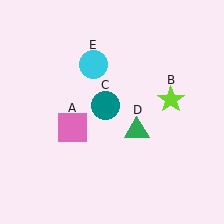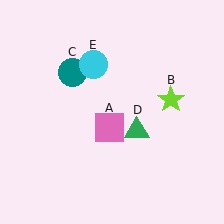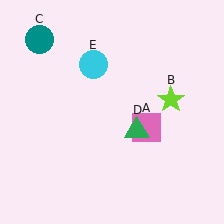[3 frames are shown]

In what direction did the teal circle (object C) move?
The teal circle (object C) moved up and to the left.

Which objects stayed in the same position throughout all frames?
Lime star (object B) and green triangle (object D) and cyan circle (object E) remained stationary.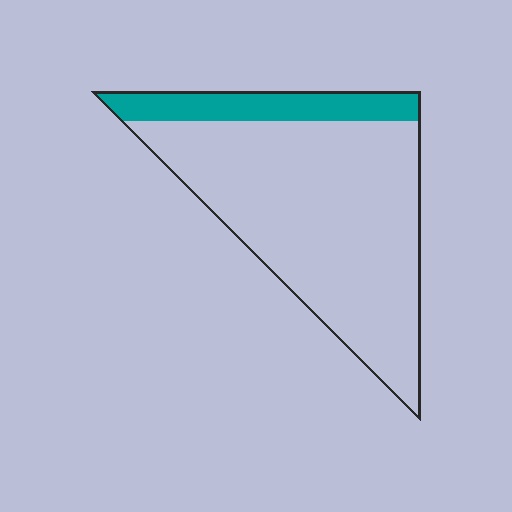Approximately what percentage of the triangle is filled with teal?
Approximately 15%.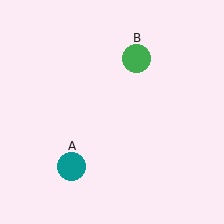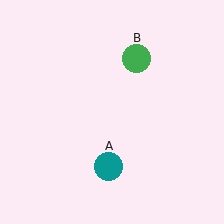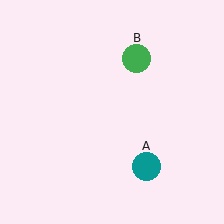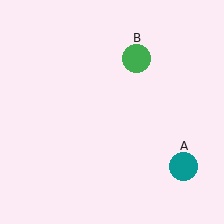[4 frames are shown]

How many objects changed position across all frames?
1 object changed position: teal circle (object A).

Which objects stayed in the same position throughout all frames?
Green circle (object B) remained stationary.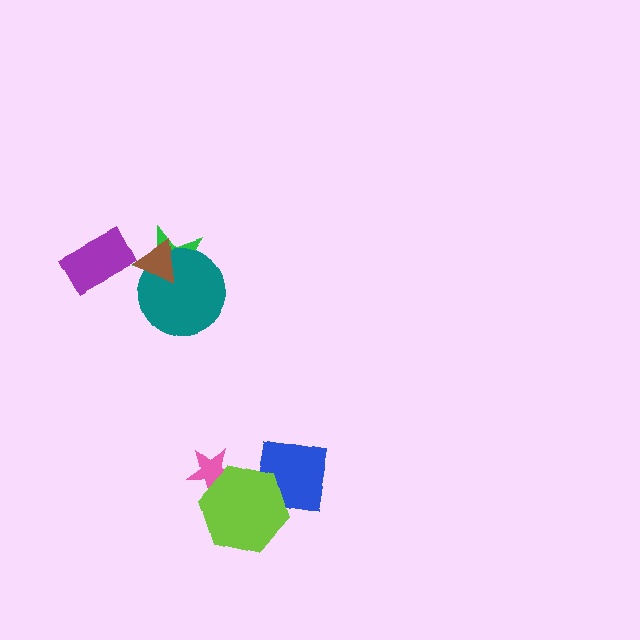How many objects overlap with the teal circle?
2 objects overlap with the teal circle.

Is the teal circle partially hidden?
Yes, it is partially covered by another shape.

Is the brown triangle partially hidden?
No, no other shape covers it.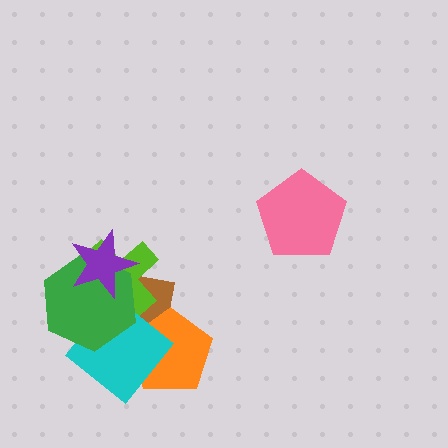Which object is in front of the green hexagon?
The purple star is in front of the green hexagon.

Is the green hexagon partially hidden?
Yes, it is partially covered by another shape.